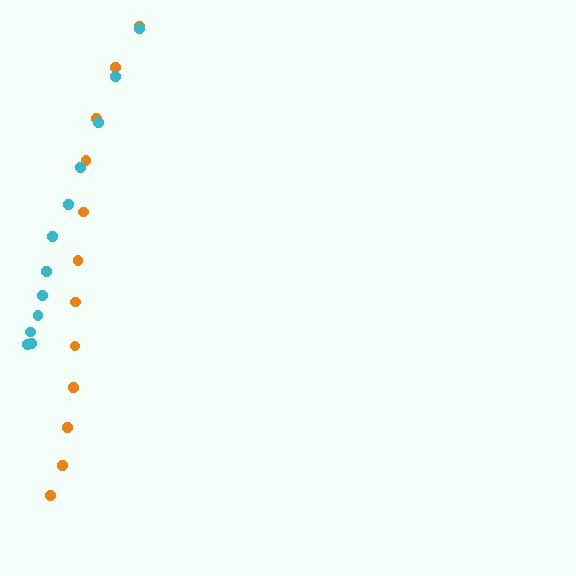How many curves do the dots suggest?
There are 2 distinct paths.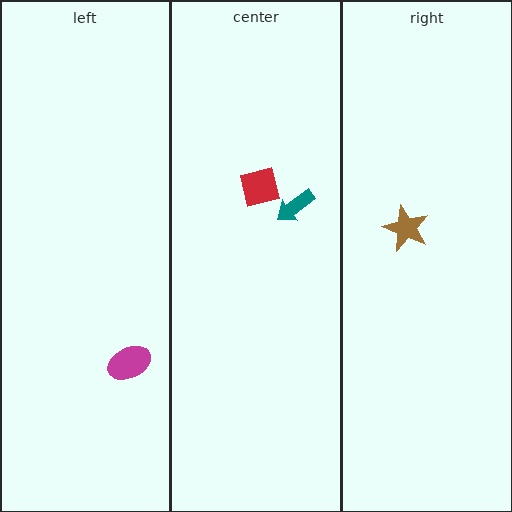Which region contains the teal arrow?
The center region.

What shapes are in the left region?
The magenta ellipse.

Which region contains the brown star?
The right region.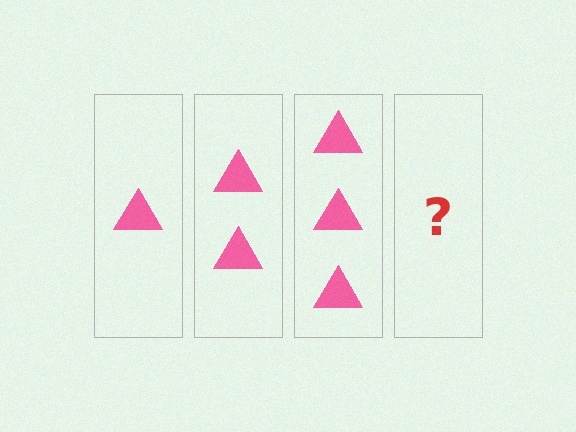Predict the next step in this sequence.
The next step is 4 triangles.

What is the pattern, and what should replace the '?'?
The pattern is that each step adds one more triangle. The '?' should be 4 triangles.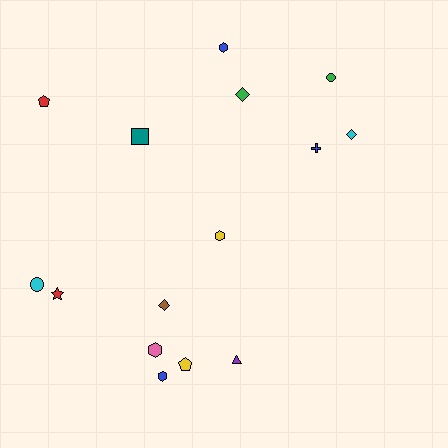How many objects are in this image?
There are 15 objects.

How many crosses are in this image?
There is 1 cross.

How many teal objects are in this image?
There is 1 teal object.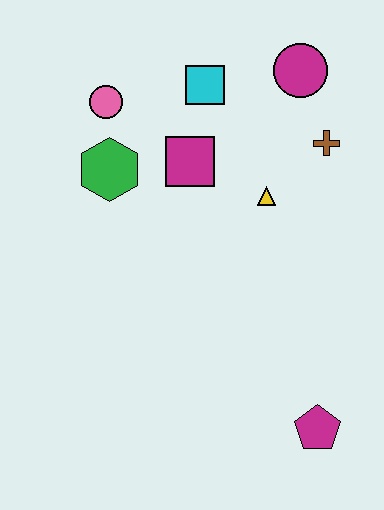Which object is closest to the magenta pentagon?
The yellow triangle is closest to the magenta pentagon.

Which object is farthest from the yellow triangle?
The magenta pentagon is farthest from the yellow triangle.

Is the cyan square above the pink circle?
Yes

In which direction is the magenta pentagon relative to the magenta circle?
The magenta pentagon is below the magenta circle.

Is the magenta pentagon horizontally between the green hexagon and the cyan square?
No